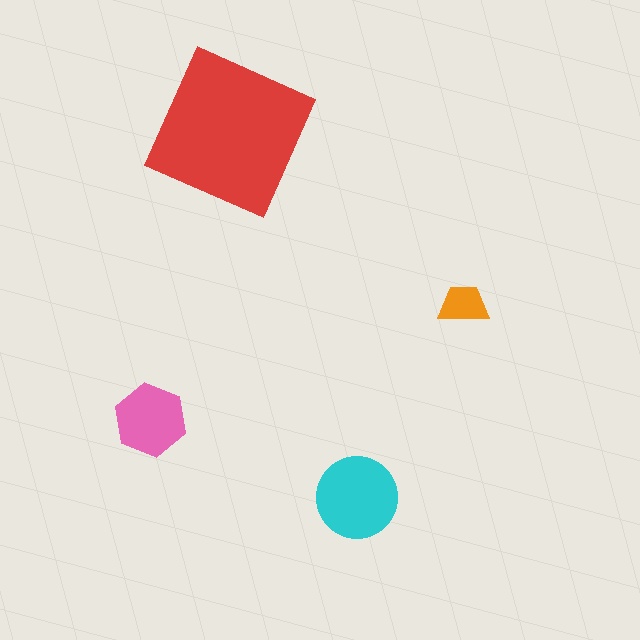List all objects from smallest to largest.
The orange trapezoid, the pink hexagon, the cyan circle, the red square.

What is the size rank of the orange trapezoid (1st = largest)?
4th.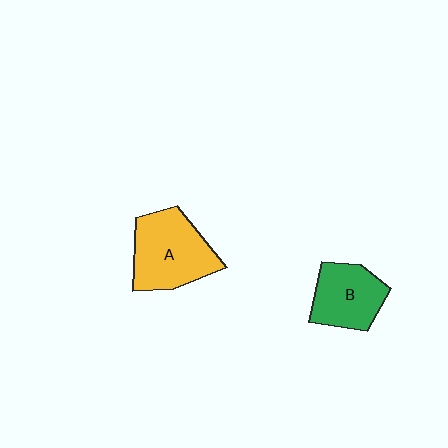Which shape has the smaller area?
Shape B (green).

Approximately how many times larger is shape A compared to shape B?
Approximately 1.3 times.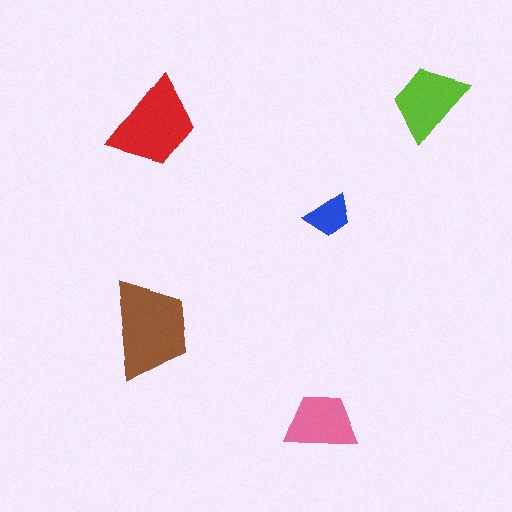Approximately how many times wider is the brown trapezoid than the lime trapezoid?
About 1.5 times wider.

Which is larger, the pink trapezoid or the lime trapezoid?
The lime one.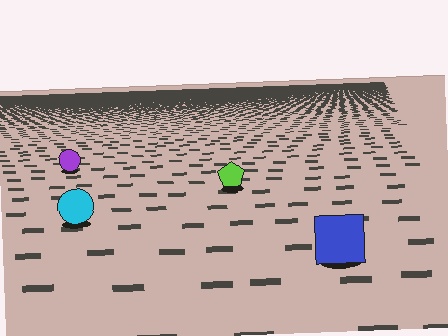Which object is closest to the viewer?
The blue square is closest. The texture marks near it are larger and more spread out.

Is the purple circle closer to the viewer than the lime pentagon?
No. The lime pentagon is closer — you can tell from the texture gradient: the ground texture is coarser near it.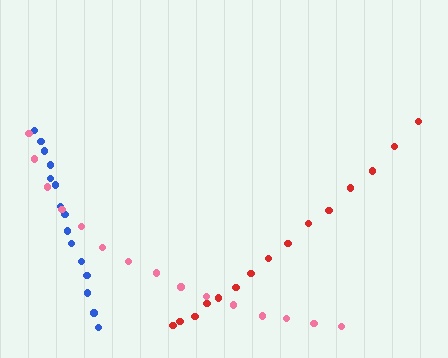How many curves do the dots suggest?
There are 3 distinct paths.